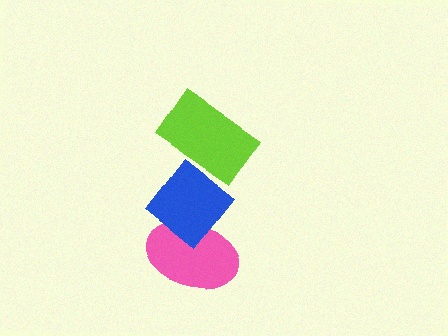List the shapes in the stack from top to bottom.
From top to bottom: the lime rectangle, the blue diamond, the pink ellipse.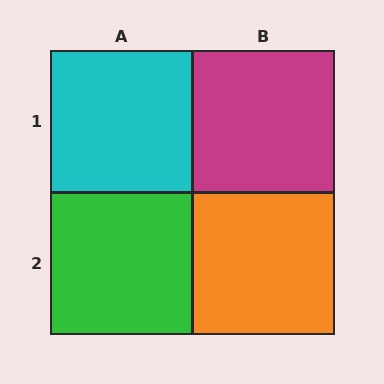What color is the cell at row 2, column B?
Orange.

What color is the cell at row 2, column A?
Green.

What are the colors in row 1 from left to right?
Cyan, magenta.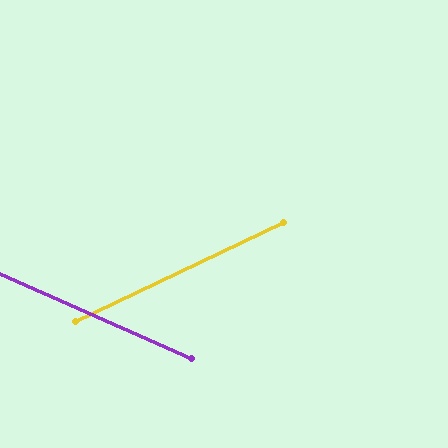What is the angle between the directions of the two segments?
Approximately 50 degrees.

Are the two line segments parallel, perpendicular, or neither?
Neither parallel nor perpendicular — they differ by about 50°.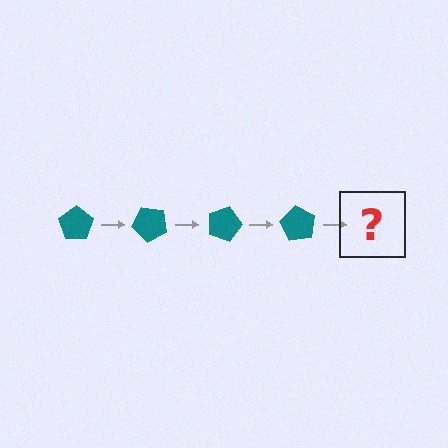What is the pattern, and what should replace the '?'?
The pattern is that the pentagon rotates 45 degrees each step. The '?' should be a teal pentagon rotated 180 degrees.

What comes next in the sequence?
The next element should be a teal pentagon rotated 180 degrees.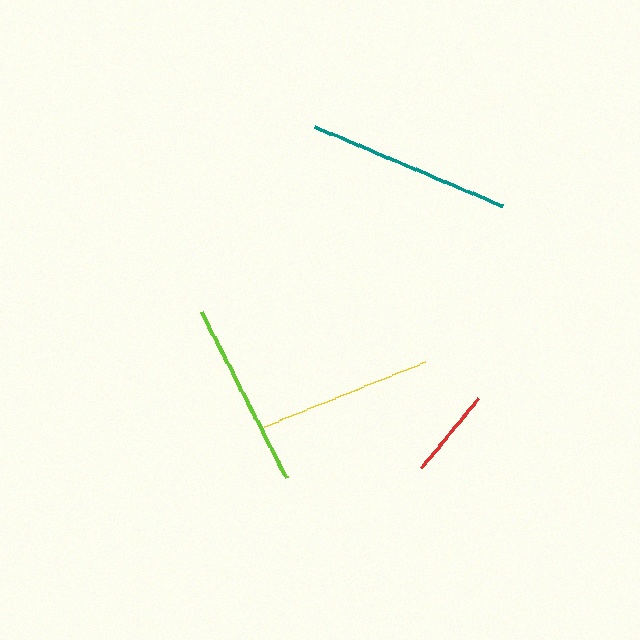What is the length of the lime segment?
The lime segment is approximately 186 pixels long.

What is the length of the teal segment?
The teal segment is approximately 204 pixels long.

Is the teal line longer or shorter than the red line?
The teal line is longer than the red line.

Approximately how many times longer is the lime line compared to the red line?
The lime line is approximately 2.1 times the length of the red line.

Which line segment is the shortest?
The red line is the shortest at approximately 90 pixels.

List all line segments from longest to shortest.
From longest to shortest: teal, lime, yellow, red.